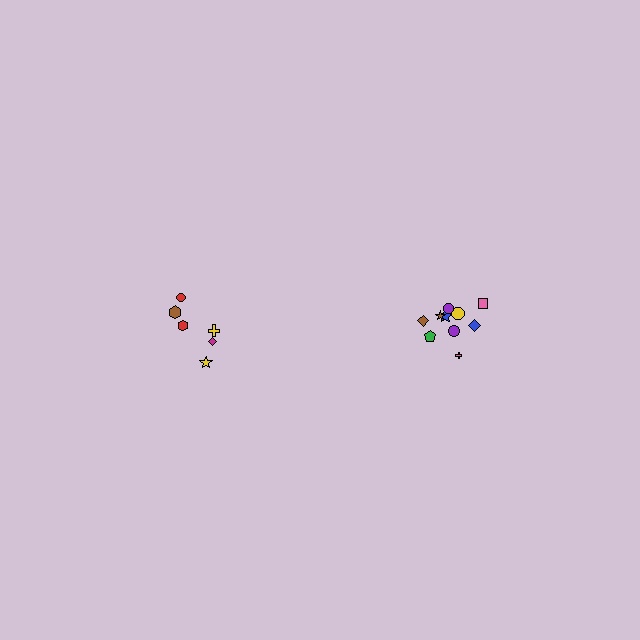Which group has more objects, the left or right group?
The right group.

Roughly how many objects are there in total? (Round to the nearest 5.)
Roughly 15 objects in total.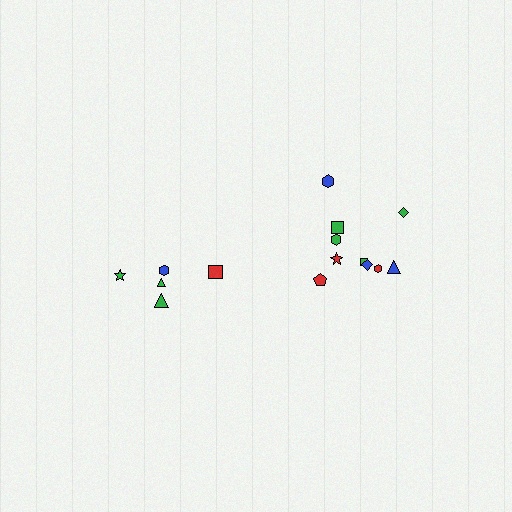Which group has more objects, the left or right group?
The right group.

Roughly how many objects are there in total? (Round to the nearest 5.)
Roughly 15 objects in total.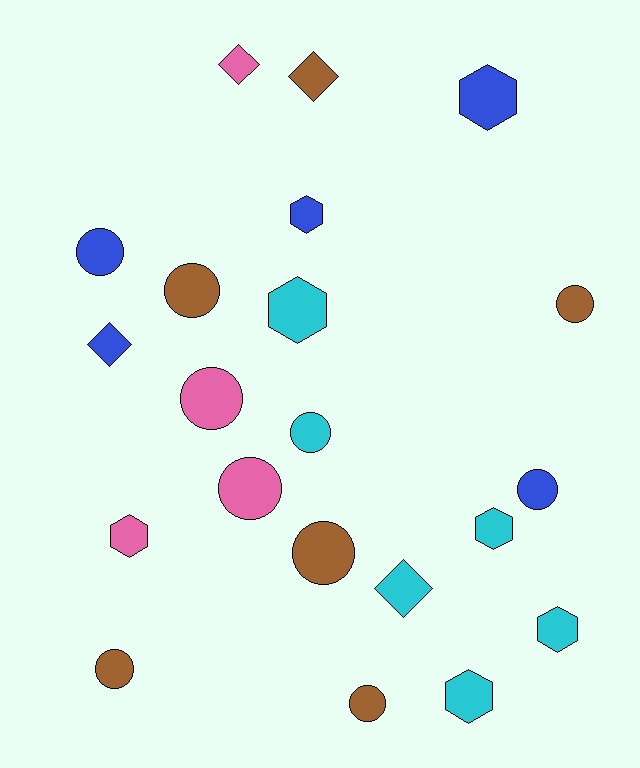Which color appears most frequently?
Brown, with 6 objects.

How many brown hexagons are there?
There are no brown hexagons.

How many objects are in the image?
There are 21 objects.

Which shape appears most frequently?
Circle, with 10 objects.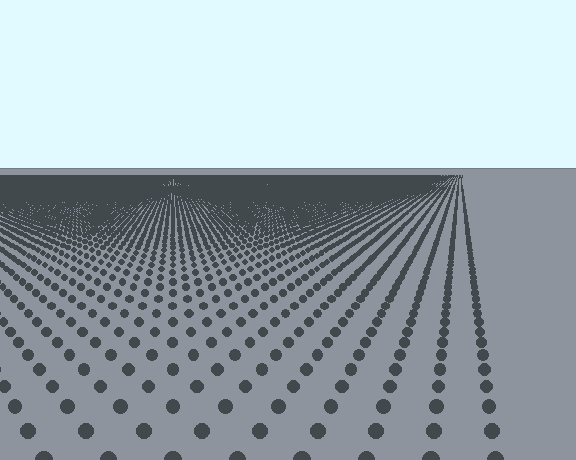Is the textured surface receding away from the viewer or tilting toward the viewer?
The surface is receding away from the viewer. Texture elements get smaller and denser toward the top.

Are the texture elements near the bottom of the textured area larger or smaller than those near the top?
Larger. Near the bottom, elements are closer to the viewer and appear at a bigger on-screen size.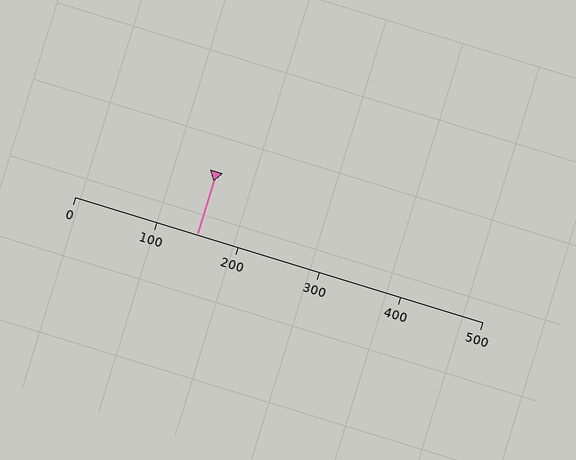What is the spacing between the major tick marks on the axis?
The major ticks are spaced 100 apart.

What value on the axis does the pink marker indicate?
The marker indicates approximately 150.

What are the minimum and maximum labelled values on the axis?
The axis runs from 0 to 500.